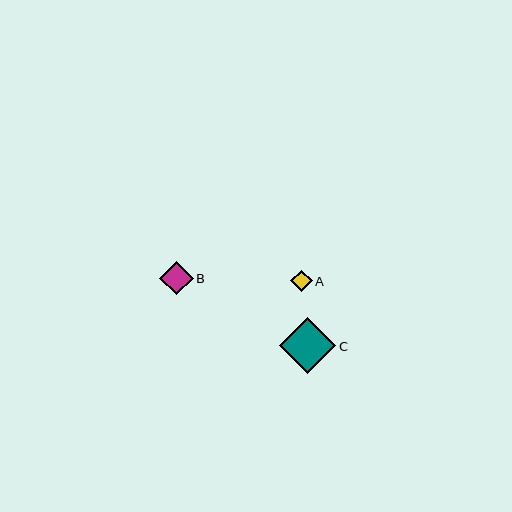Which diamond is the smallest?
Diamond A is the smallest with a size of approximately 21 pixels.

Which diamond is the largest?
Diamond C is the largest with a size of approximately 56 pixels.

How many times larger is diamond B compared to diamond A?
Diamond B is approximately 1.6 times the size of diamond A.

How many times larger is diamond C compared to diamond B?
Diamond C is approximately 1.7 times the size of diamond B.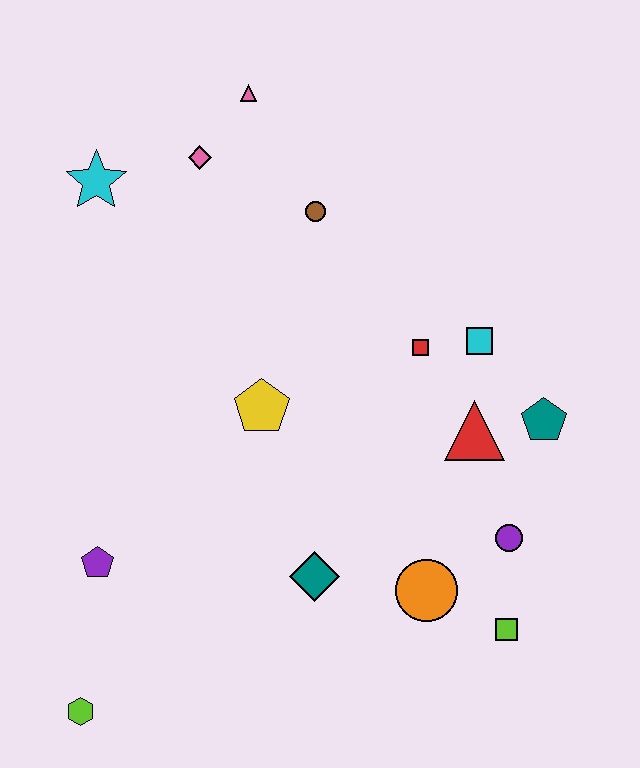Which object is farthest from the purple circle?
The cyan star is farthest from the purple circle.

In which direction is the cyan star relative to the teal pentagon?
The cyan star is to the left of the teal pentagon.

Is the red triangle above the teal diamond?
Yes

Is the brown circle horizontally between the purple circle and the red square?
No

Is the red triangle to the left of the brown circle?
No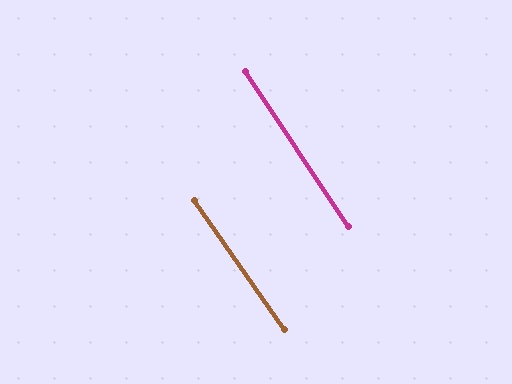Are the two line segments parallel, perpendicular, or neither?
Parallel — their directions differ by only 1.3°.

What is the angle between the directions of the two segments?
Approximately 1 degree.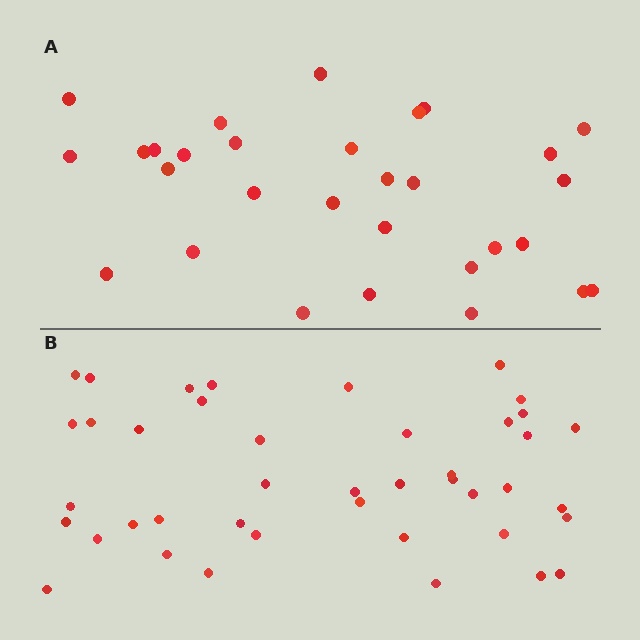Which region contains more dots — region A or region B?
Region B (the bottom region) has more dots.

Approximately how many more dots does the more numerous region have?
Region B has roughly 12 or so more dots than region A.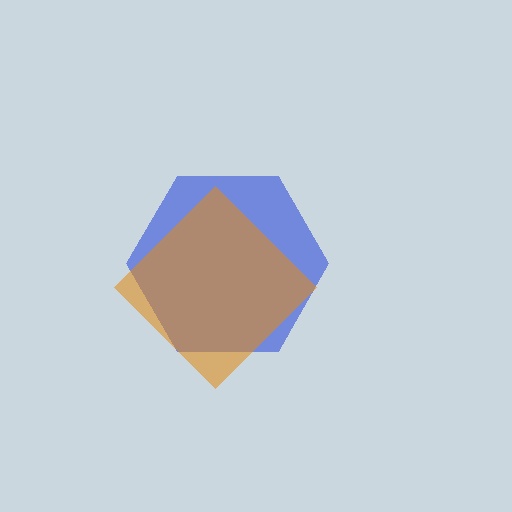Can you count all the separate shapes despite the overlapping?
Yes, there are 2 separate shapes.